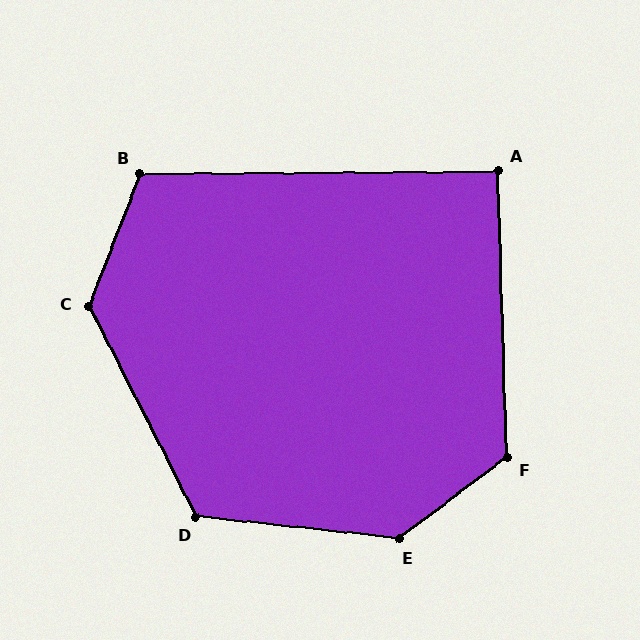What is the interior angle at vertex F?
Approximately 125 degrees (obtuse).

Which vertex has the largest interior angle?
E, at approximately 137 degrees.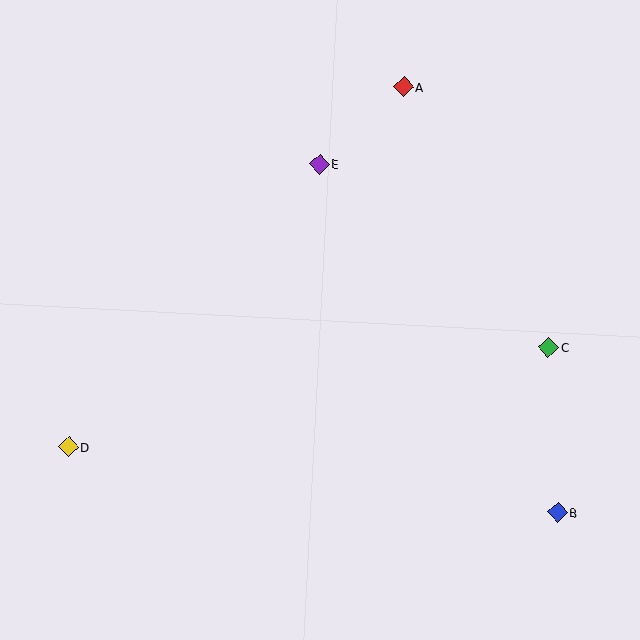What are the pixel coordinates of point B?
Point B is at (558, 512).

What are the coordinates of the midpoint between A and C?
The midpoint between A and C is at (476, 217).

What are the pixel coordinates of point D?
Point D is at (69, 447).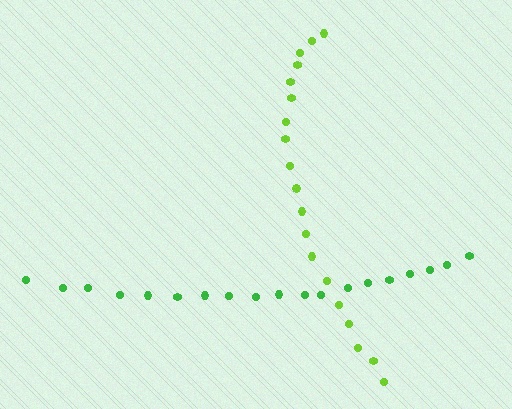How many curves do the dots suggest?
There are 2 distinct paths.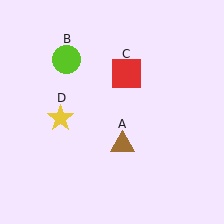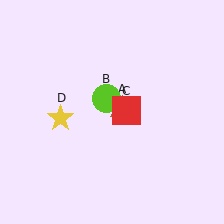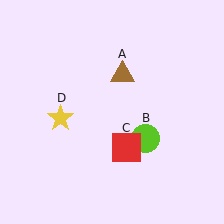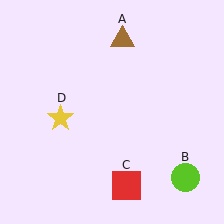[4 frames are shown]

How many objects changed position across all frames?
3 objects changed position: brown triangle (object A), lime circle (object B), red square (object C).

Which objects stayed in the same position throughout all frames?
Yellow star (object D) remained stationary.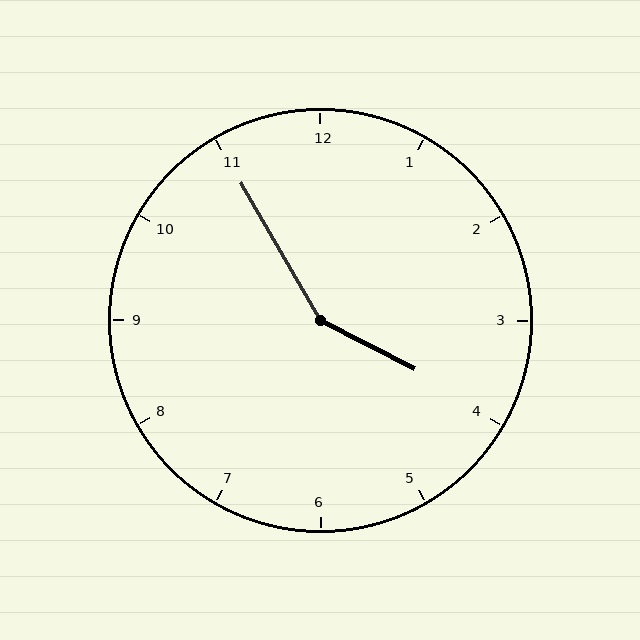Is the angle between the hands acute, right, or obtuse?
It is obtuse.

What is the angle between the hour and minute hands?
Approximately 148 degrees.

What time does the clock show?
3:55.